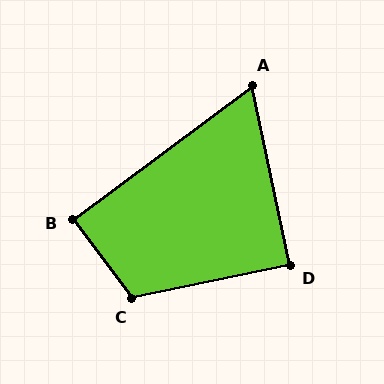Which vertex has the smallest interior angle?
A, at approximately 65 degrees.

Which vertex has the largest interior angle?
C, at approximately 115 degrees.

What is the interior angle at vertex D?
Approximately 90 degrees (approximately right).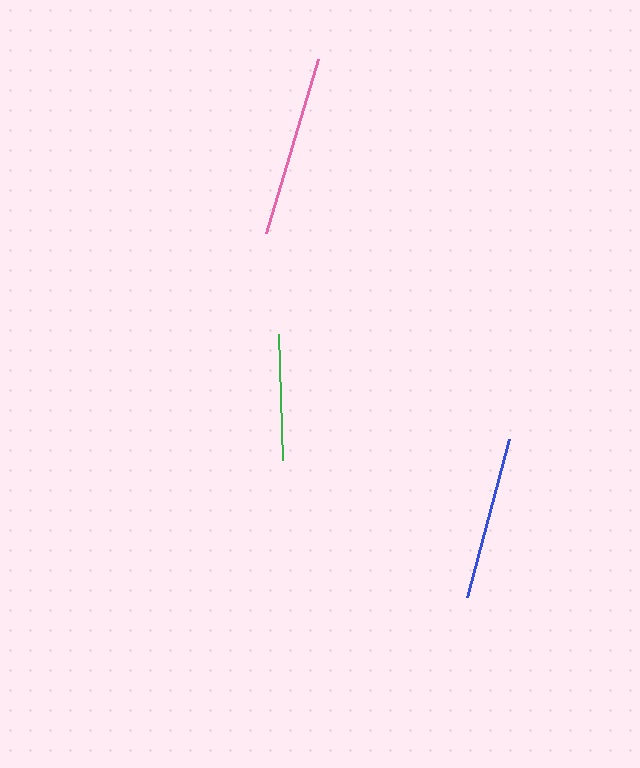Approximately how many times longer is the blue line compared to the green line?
The blue line is approximately 1.3 times the length of the green line.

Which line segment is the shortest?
The green line is the shortest at approximately 126 pixels.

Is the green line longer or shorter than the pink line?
The pink line is longer than the green line.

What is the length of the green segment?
The green segment is approximately 126 pixels long.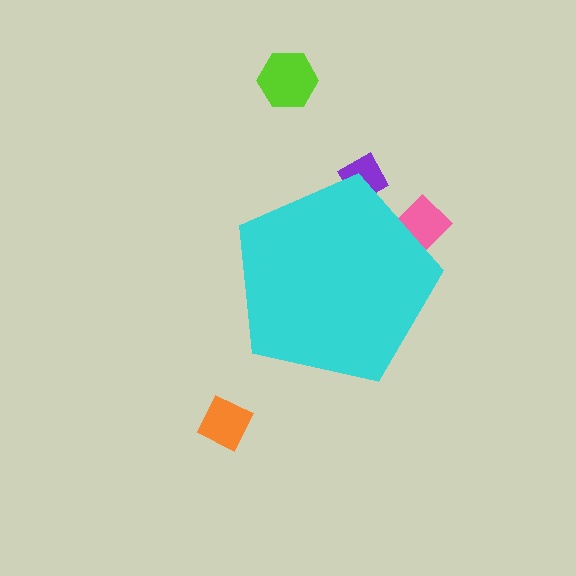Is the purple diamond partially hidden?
Yes, the purple diamond is partially hidden behind the cyan pentagon.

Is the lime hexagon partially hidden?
No, the lime hexagon is fully visible.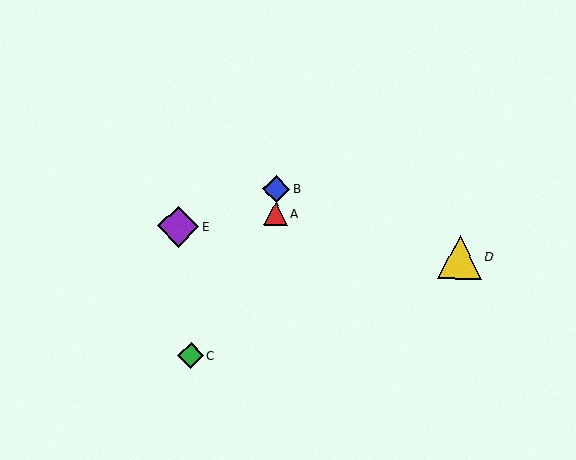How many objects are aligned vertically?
2 objects (A, B) are aligned vertically.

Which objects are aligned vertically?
Objects A, B are aligned vertically.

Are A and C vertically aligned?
No, A is at x≈276 and C is at x≈191.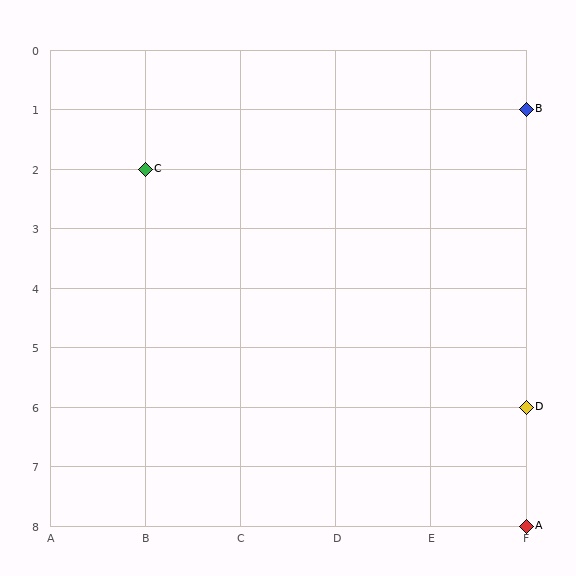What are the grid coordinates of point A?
Point A is at grid coordinates (F, 8).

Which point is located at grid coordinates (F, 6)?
Point D is at (F, 6).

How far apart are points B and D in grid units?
Points B and D are 5 rows apart.